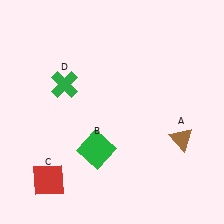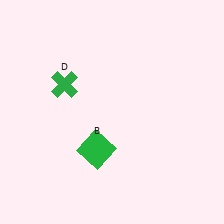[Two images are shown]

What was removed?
The red square (C), the brown triangle (A) were removed in Image 2.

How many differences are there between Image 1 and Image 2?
There are 2 differences between the two images.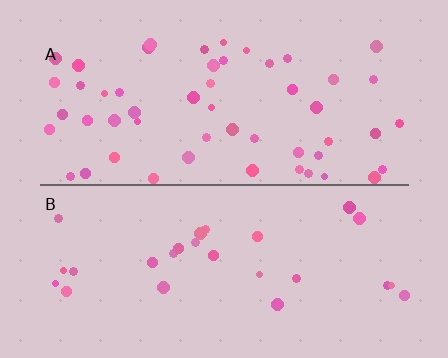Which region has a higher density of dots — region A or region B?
A (the top).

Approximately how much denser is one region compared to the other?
Approximately 2.0× — region A over region B.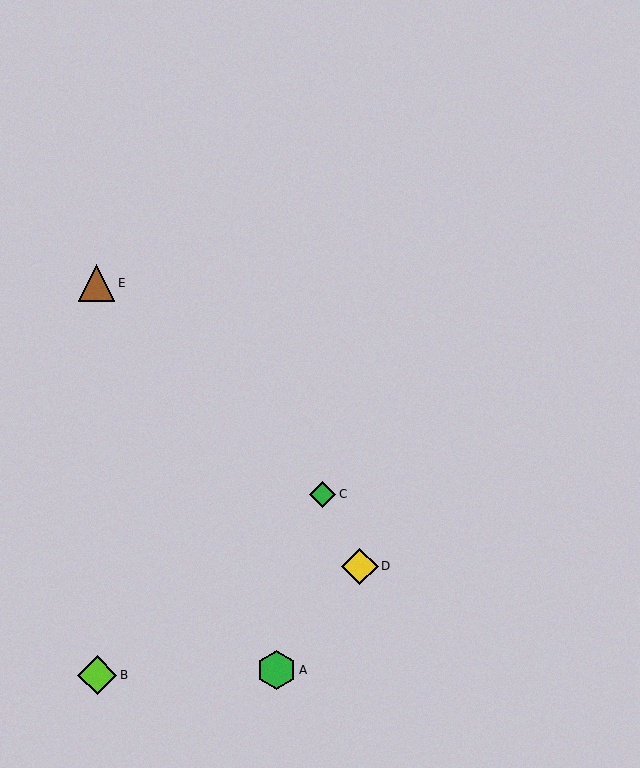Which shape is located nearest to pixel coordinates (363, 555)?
The yellow diamond (labeled D) at (360, 566) is nearest to that location.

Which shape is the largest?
The lime diamond (labeled B) is the largest.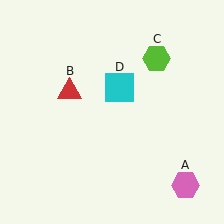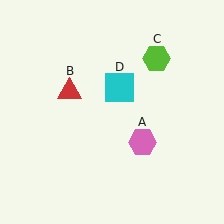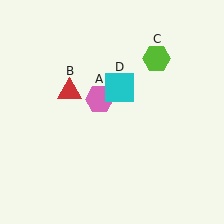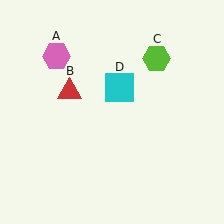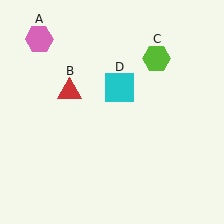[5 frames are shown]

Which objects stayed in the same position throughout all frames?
Red triangle (object B) and lime hexagon (object C) and cyan square (object D) remained stationary.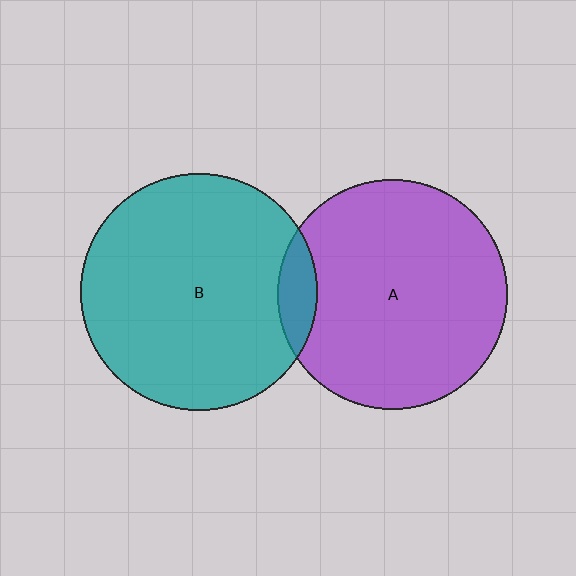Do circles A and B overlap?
Yes.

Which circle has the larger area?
Circle B (teal).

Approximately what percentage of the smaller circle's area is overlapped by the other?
Approximately 10%.